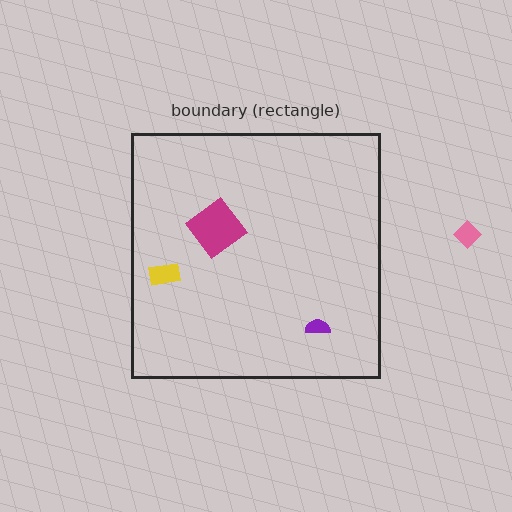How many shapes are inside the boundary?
3 inside, 1 outside.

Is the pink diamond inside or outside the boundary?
Outside.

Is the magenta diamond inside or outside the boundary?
Inside.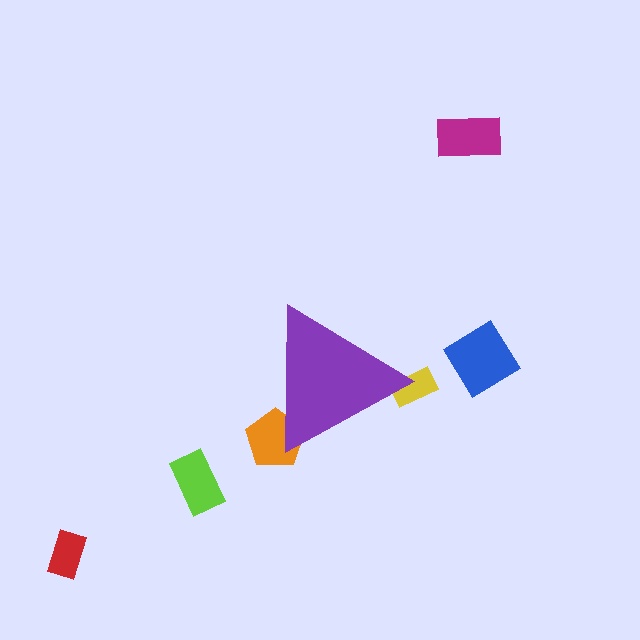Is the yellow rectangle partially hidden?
Yes, the yellow rectangle is partially hidden behind the purple triangle.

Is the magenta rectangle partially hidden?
No, the magenta rectangle is fully visible.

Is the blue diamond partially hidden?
No, the blue diamond is fully visible.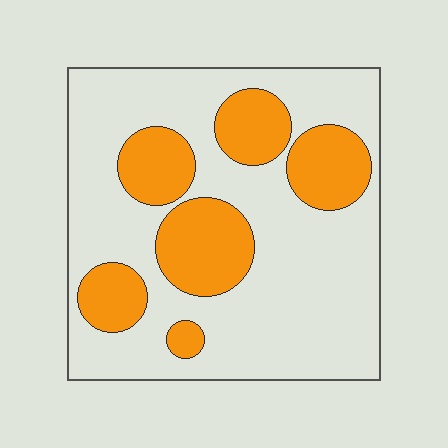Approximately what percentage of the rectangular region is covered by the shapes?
Approximately 30%.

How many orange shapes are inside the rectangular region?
6.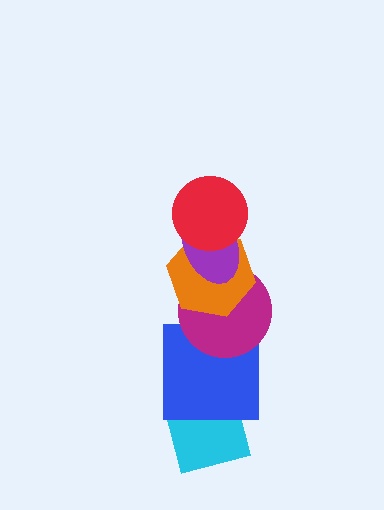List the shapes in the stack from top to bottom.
From top to bottom: the red circle, the purple ellipse, the orange hexagon, the magenta circle, the blue square, the cyan square.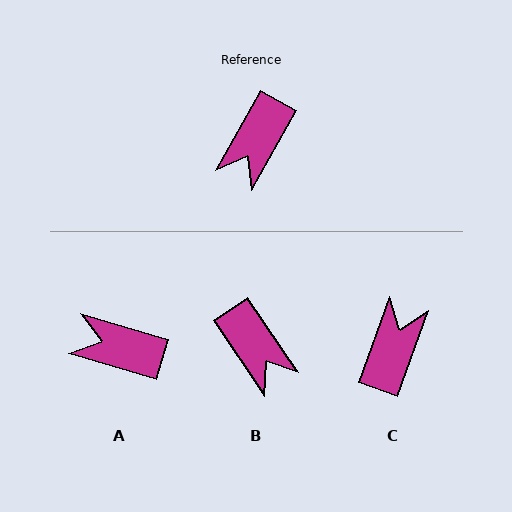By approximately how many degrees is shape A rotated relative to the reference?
Approximately 78 degrees clockwise.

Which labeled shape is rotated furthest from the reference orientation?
C, about 171 degrees away.